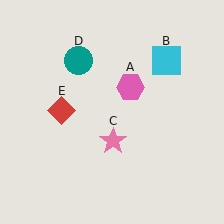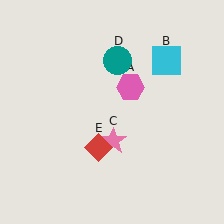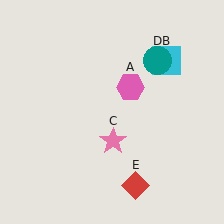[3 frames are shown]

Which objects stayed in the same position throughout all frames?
Pink hexagon (object A) and cyan square (object B) and pink star (object C) remained stationary.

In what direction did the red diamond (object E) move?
The red diamond (object E) moved down and to the right.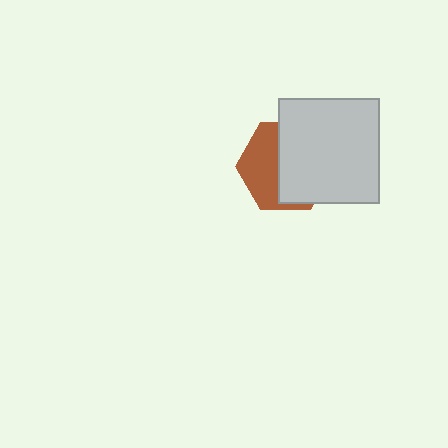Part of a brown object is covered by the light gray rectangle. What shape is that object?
It is a hexagon.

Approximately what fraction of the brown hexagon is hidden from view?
Roughly 58% of the brown hexagon is hidden behind the light gray rectangle.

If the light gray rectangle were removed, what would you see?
You would see the complete brown hexagon.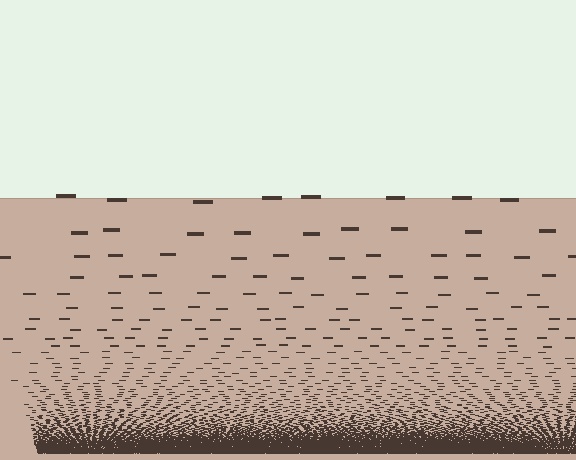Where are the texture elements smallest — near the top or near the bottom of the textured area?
Near the bottom.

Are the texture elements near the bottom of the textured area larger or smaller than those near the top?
Smaller. The gradient is inverted — elements near the bottom are smaller and denser.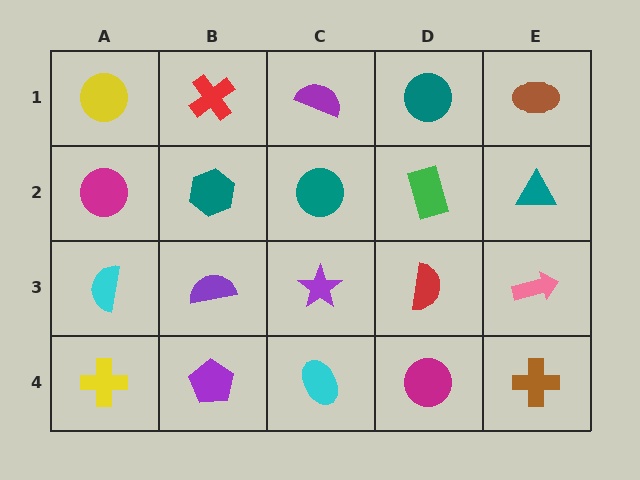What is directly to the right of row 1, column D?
A brown ellipse.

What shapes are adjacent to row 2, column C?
A purple semicircle (row 1, column C), a purple star (row 3, column C), a teal hexagon (row 2, column B), a green rectangle (row 2, column D).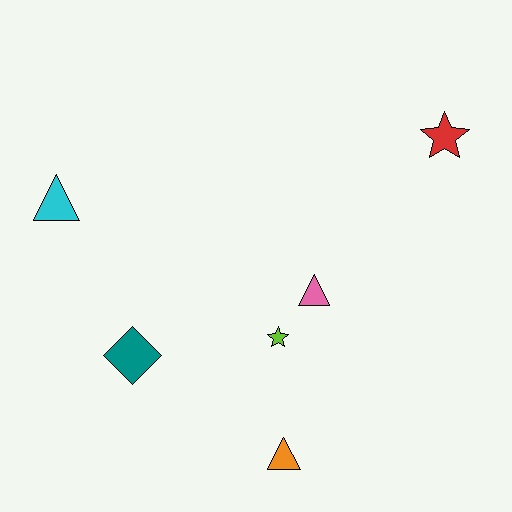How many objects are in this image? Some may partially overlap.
There are 6 objects.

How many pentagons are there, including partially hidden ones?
There are no pentagons.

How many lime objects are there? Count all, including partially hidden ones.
There is 1 lime object.